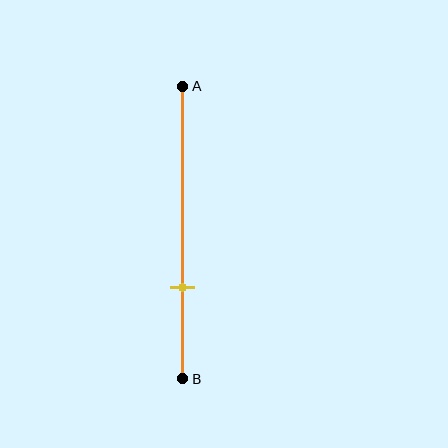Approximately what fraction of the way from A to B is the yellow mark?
The yellow mark is approximately 70% of the way from A to B.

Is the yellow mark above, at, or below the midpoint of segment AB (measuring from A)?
The yellow mark is below the midpoint of segment AB.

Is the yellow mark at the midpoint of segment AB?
No, the mark is at about 70% from A, not at the 50% midpoint.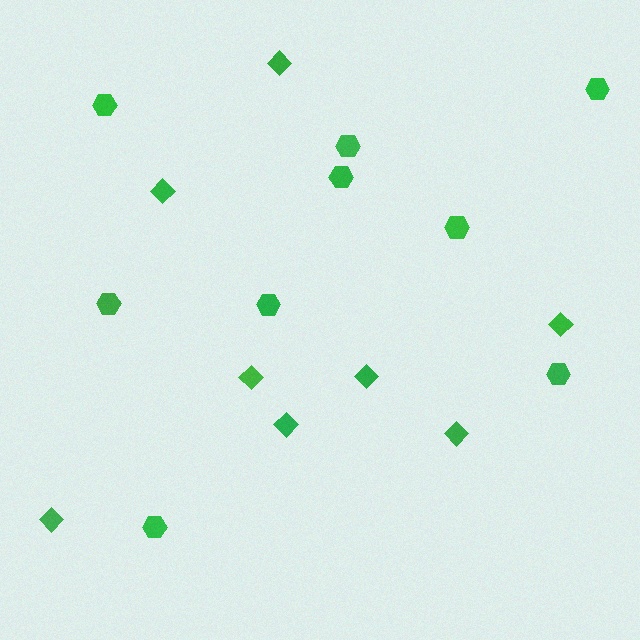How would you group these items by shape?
There are 2 groups: one group of hexagons (9) and one group of diamonds (8).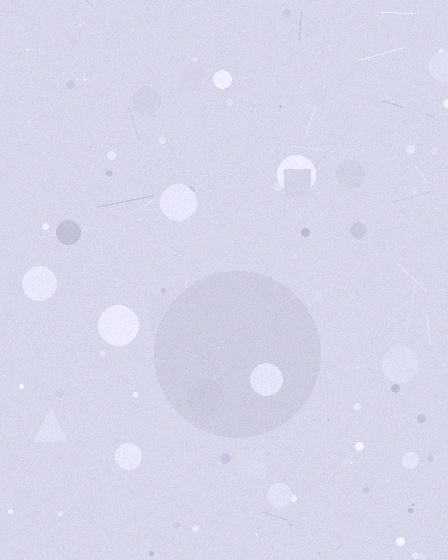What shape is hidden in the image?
A circle is hidden in the image.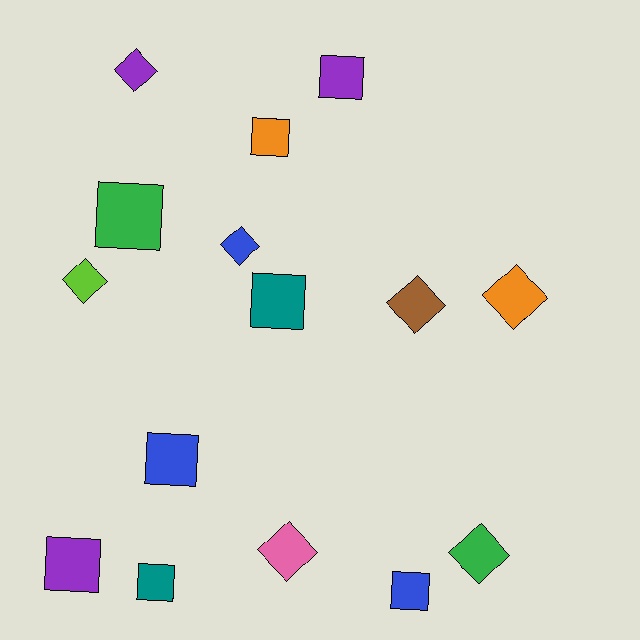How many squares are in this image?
There are 8 squares.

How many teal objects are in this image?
There are 2 teal objects.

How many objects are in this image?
There are 15 objects.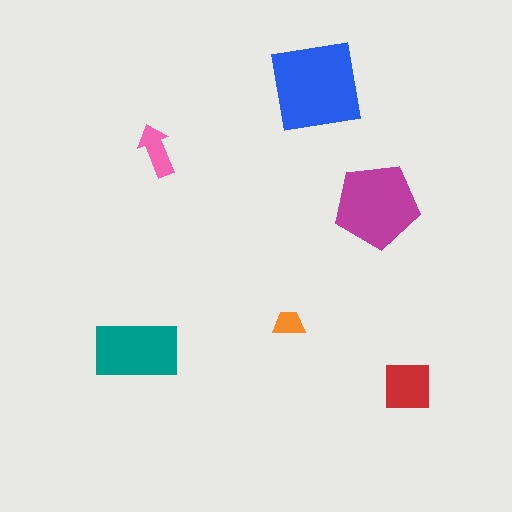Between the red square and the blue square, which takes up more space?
The blue square.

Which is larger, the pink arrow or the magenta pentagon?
The magenta pentagon.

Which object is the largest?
The blue square.